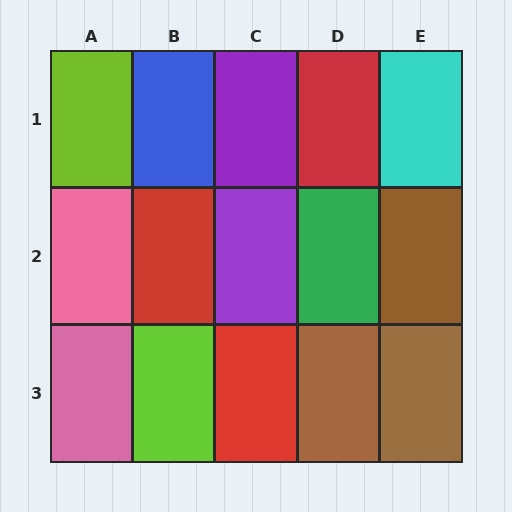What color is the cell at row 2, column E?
Brown.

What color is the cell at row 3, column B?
Lime.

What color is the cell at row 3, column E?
Brown.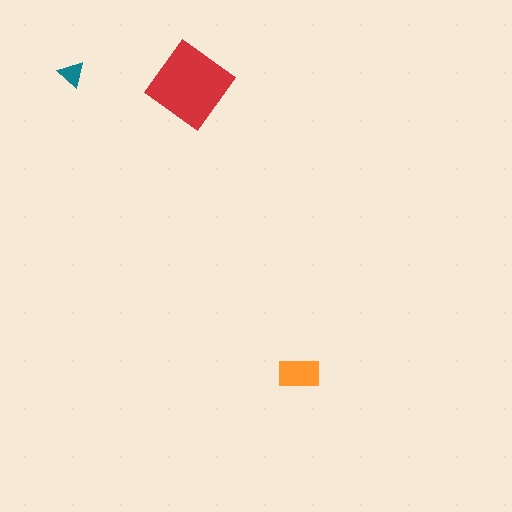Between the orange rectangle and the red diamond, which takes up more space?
The red diamond.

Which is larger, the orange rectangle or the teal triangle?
The orange rectangle.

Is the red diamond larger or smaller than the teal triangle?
Larger.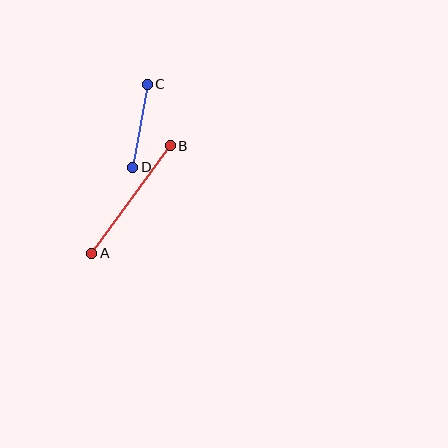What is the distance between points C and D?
The distance is approximately 84 pixels.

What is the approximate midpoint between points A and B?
The midpoint is at approximately (131, 199) pixels.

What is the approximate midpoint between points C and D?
The midpoint is at approximately (140, 126) pixels.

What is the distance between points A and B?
The distance is approximately 133 pixels.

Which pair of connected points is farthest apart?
Points A and B are farthest apart.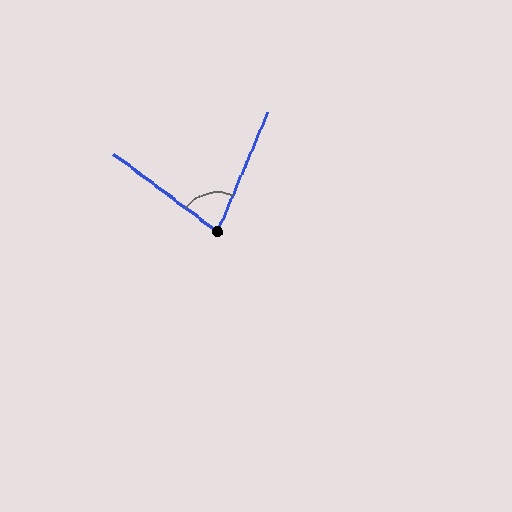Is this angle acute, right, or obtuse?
It is acute.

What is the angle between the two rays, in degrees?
Approximately 76 degrees.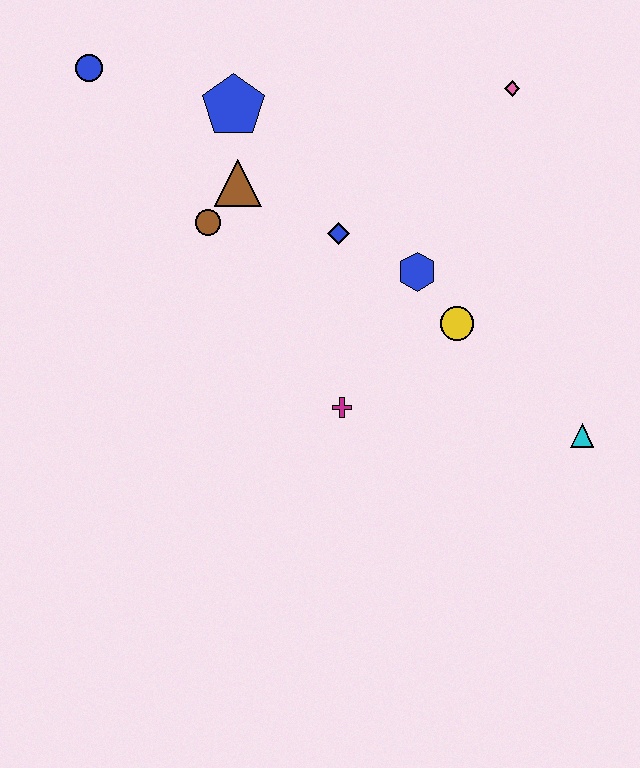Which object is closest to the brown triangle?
The brown circle is closest to the brown triangle.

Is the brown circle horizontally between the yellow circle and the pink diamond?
No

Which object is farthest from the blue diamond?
The cyan triangle is farthest from the blue diamond.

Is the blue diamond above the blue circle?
No